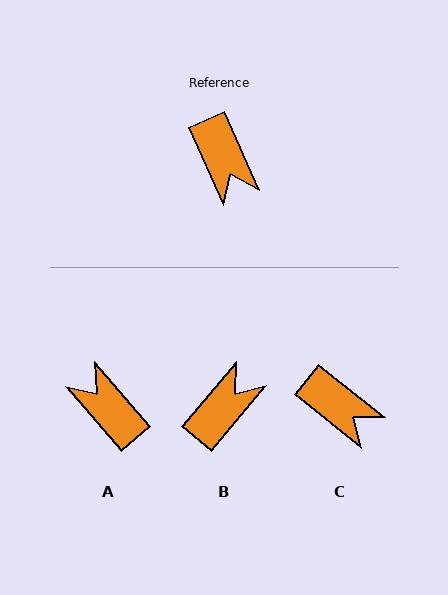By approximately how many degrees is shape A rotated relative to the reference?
Approximately 164 degrees clockwise.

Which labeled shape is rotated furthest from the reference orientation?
A, about 164 degrees away.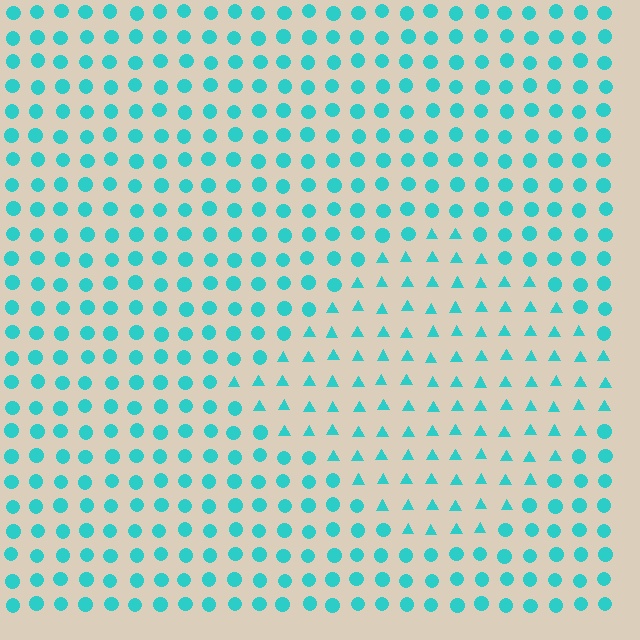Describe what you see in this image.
The image is filled with small cyan elements arranged in a uniform grid. A diamond-shaped region contains triangles, while the surrounding area contains circles. The boundary is defined purely by the change in element shape.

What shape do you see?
I see a diamond.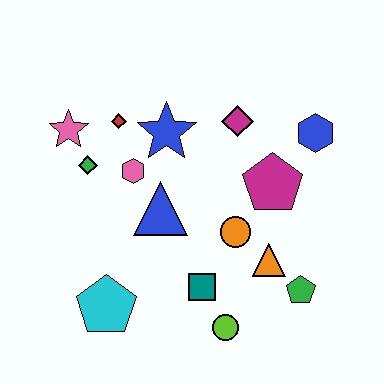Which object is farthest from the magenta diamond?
The cyan pentagon is farthest from the magenta diamond.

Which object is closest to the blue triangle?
The pink hexagon is closest to the blue triangle.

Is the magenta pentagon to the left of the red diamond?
No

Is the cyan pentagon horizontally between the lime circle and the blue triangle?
No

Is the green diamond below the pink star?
Yes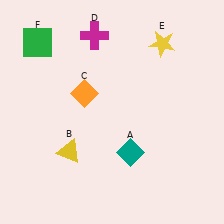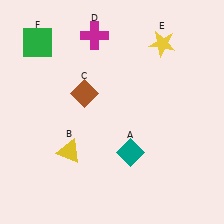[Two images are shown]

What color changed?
The diamond (C) changed from orange in Image 1 to brown in Image 2.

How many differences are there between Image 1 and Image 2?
There is 1 difference between the two images.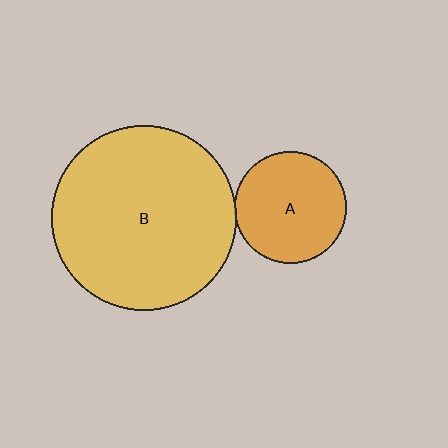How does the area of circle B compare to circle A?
Approximately 2.7 times.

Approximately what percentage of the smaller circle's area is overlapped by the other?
Approximately 5%.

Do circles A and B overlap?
Yes.